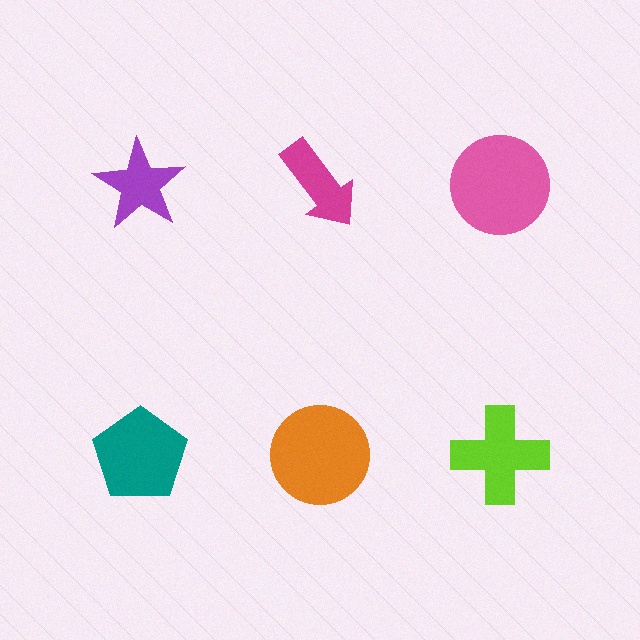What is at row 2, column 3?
A lime cross.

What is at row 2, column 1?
A teal pentagon.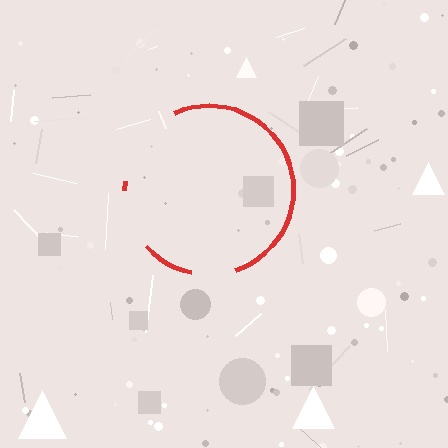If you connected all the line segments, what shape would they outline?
They would outline a circle.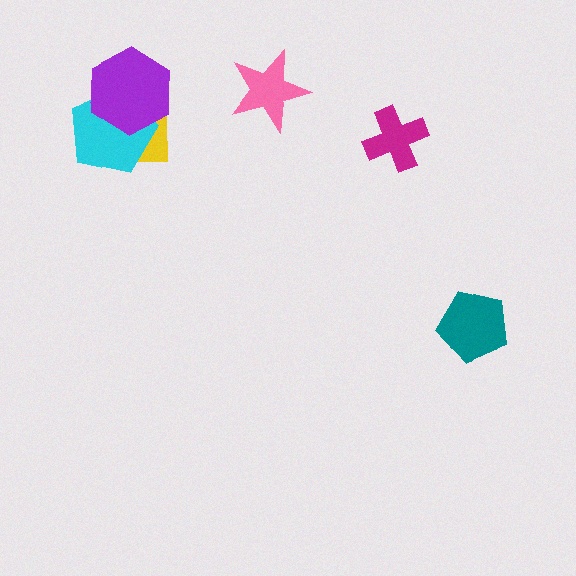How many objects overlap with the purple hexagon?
2 objects overlap with the purple hexagon.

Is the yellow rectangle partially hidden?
Yes, it is partially covered by another shape.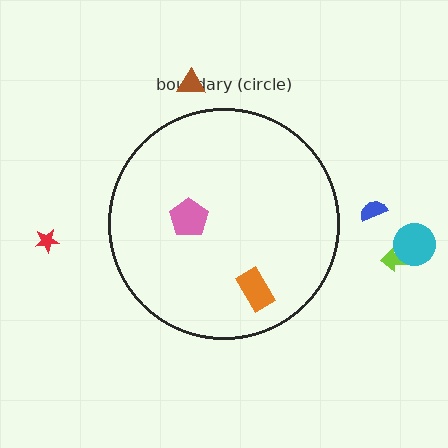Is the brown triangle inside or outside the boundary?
Outside.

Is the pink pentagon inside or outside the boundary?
Inside.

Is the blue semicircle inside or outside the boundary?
Outside.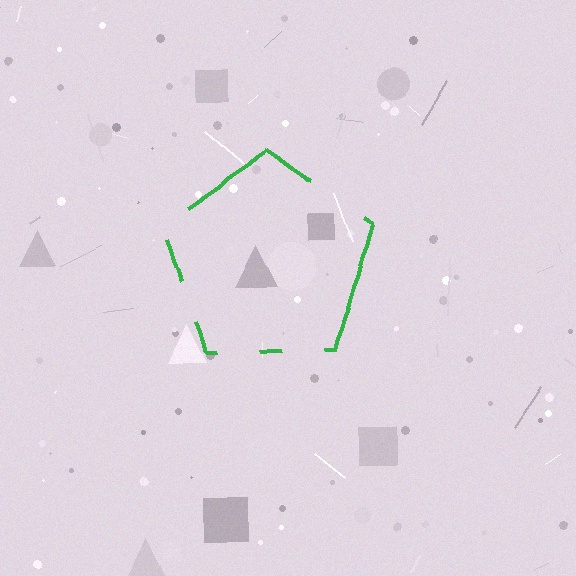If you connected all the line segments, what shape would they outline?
They would outline a pentagon.